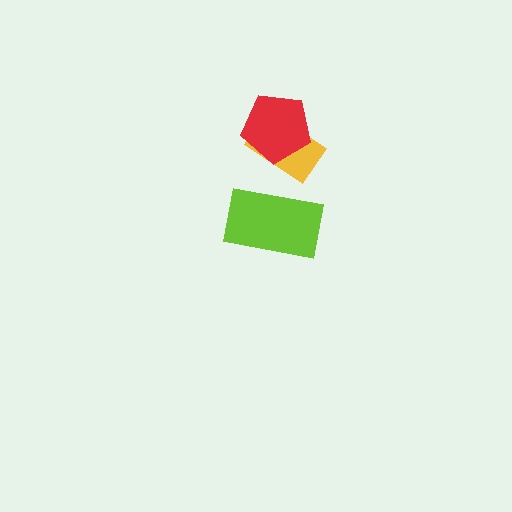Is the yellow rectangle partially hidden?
Yes, it is partially covered by another shape.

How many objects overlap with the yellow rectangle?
1 object overlaps with the yellow rectangle.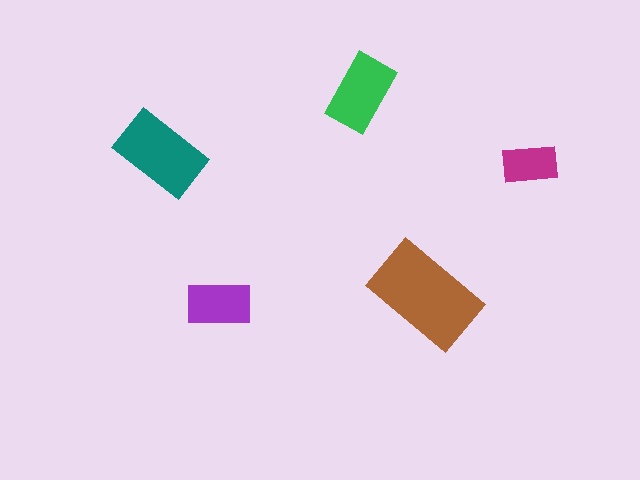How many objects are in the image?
There are 5 objects in the image.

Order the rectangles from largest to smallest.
the brown one, the teal one, the green one, the purple one, the magenta one.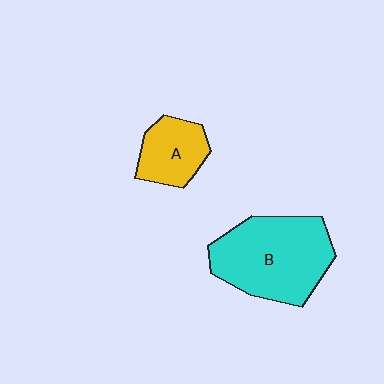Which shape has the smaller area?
Shape A (yellow).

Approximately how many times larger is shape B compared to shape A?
Approximately 2.1 times.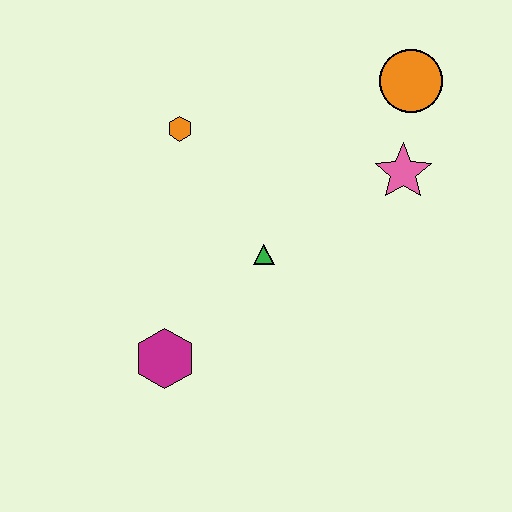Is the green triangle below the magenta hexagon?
No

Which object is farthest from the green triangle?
The orange circle is farthest from the green triangle.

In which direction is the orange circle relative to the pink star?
The orange circle is above the pink star.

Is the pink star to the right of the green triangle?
Yes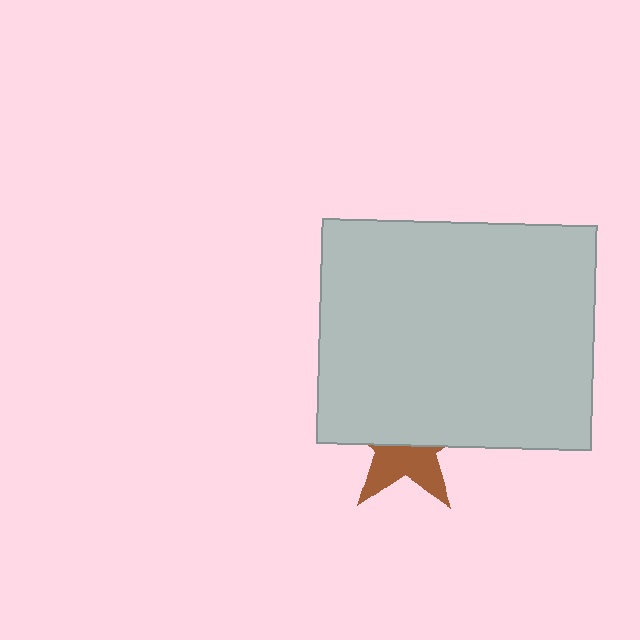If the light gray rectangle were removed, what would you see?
You would see the complete brown star.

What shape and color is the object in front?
The object in front is a light gray rectangle.